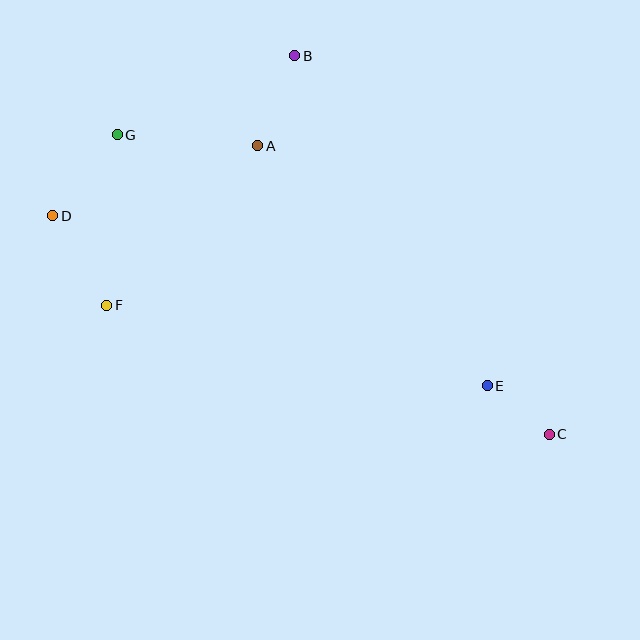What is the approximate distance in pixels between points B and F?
The distance between B and F is approximately 312 pixels.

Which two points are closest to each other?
Points C and E are closest to each other.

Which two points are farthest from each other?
Points C and D are farthest from each other.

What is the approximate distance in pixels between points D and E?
The distance between D and E is approximately 466 pixels.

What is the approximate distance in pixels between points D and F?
The distance between D and F is approximately 104 pixels.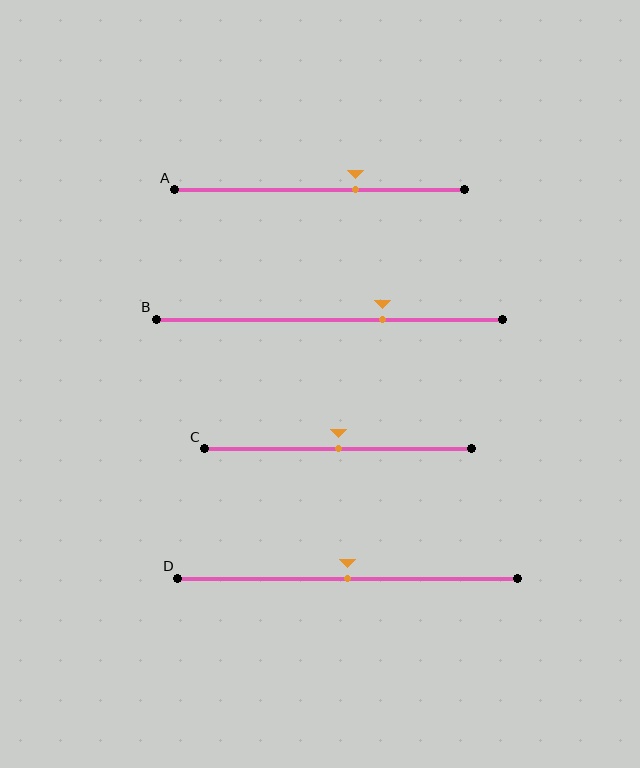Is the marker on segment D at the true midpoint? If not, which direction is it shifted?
Yes, the marker on segment D is at the true midpoint.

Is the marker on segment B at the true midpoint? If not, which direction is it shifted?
No, the marker on segment B is shifted to the right by about 15% of the segment length.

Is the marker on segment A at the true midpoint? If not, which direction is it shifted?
No, the marker on segment A is shifted to the right by about 12% of the segment length.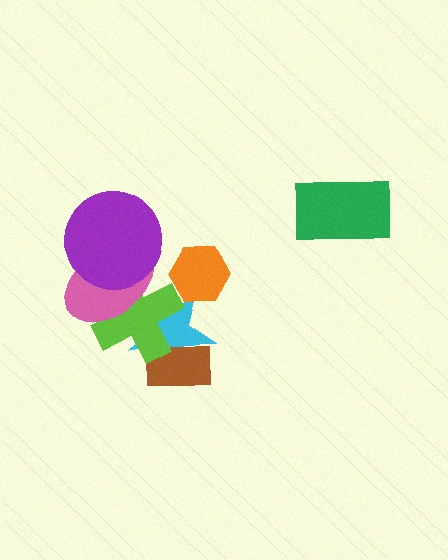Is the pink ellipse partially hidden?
Yes, it is partially covered by another shape.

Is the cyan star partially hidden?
Yes, it is partially covered by another shape.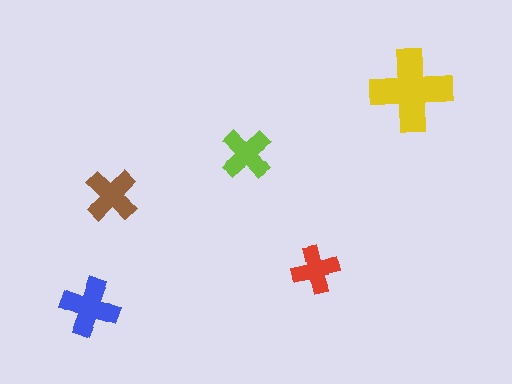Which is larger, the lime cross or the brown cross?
The brown one.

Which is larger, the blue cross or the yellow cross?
The yellow one.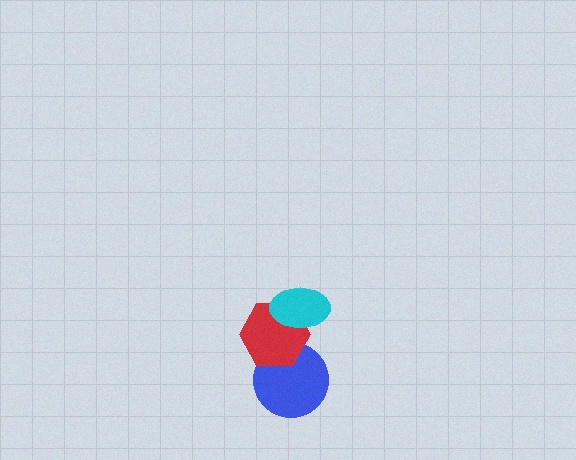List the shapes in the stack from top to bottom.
From top to bottom: the cyan ellipse, the red hexagon, the blue circle.